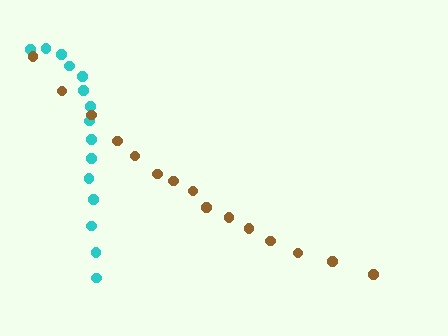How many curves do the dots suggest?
There are 2 distinct paths.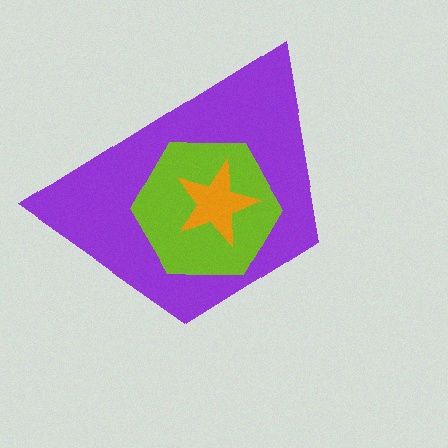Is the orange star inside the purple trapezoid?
Yes.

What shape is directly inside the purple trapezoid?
The lime hexagon.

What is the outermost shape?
The purple trapezoid.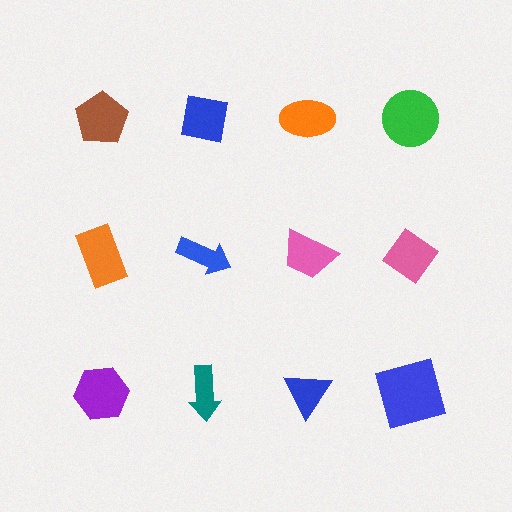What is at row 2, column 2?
A blue arrow.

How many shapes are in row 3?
4 shapes.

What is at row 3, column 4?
A blue square.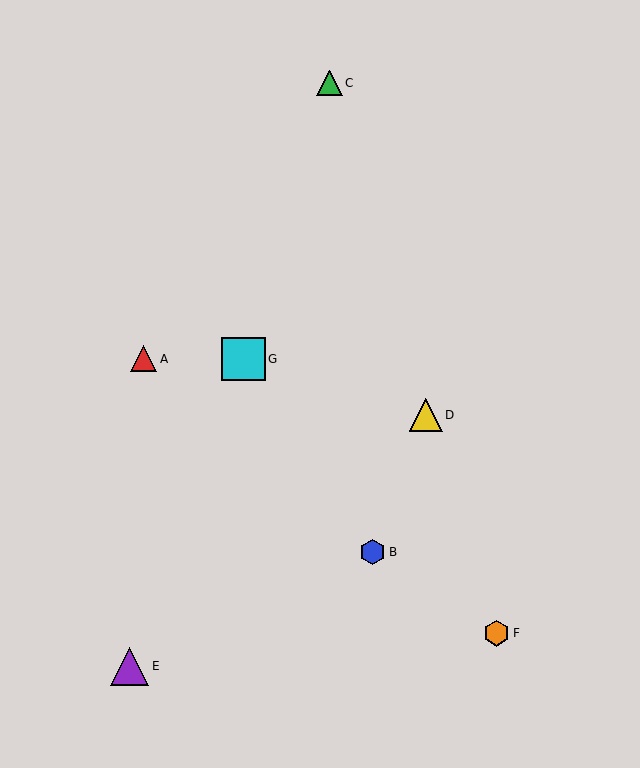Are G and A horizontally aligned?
Yes, both are at y≈359.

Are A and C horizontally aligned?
No, A is at y≈359 and C is at y≈83.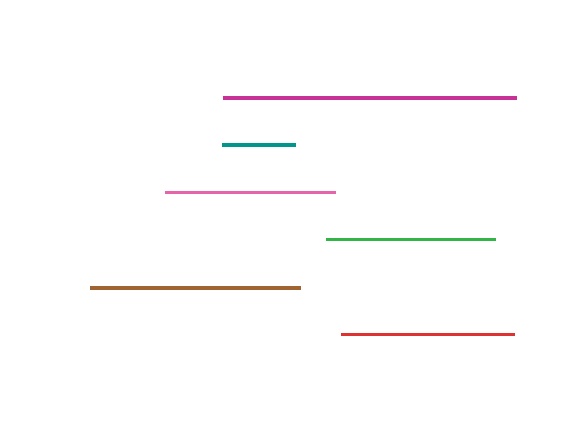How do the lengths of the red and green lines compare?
The red and green lines are approximately the same length.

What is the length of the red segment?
The red segment is approximately 172 pixels long.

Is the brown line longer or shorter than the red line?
The brown line is longer than the red line.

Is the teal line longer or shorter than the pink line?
The pink line is longer than the teal line.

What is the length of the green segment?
The green segment is approximately 169 pixels long.